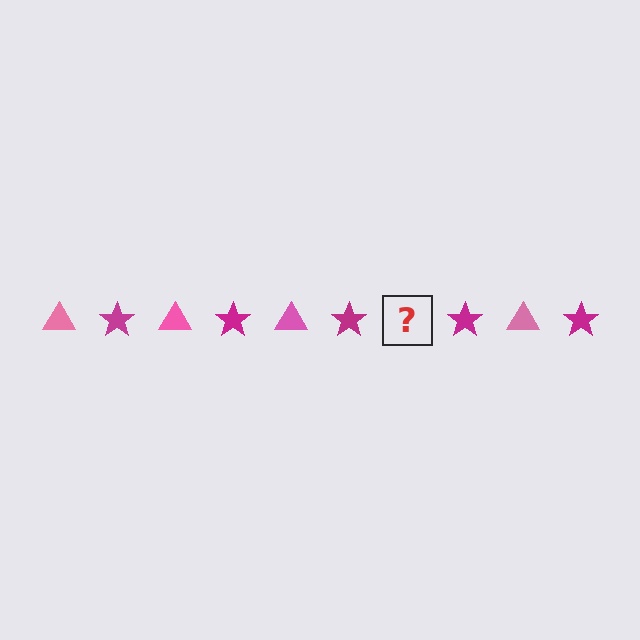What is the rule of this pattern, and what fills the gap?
The rule is that the pattern alternates between pink triangle and magenta star. The gap should be filled with a pink triangle.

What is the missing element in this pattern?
The missing element is a pink triangle.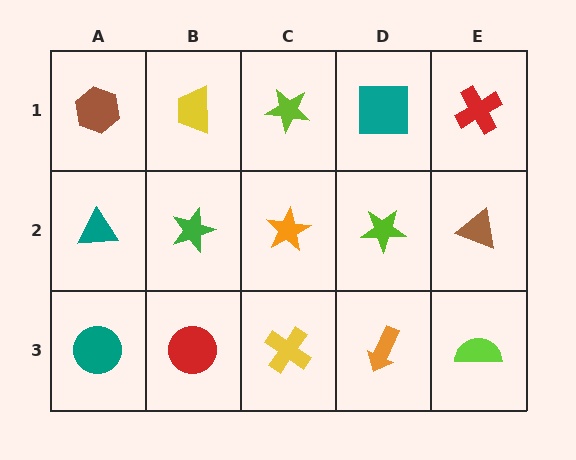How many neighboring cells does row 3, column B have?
3.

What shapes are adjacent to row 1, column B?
A green star (row 2, column B), a brown hexagon (row 1, column A), a lime star (row 1, column C).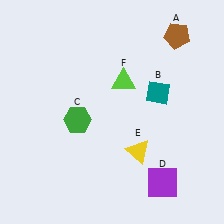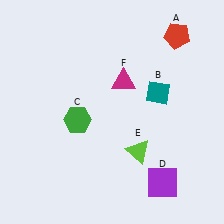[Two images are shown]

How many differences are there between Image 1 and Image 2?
There are 3 differences between the two images.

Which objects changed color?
A changed from brown to red. E changed from yellow to lime. F changed from lime to magenta.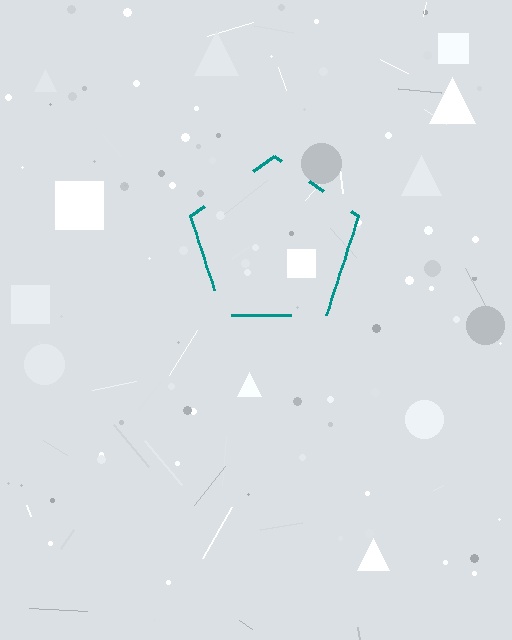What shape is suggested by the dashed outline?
The dashed outline suggests a pentagon.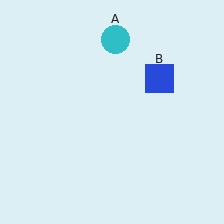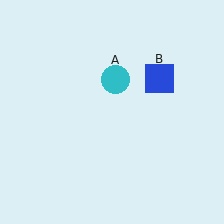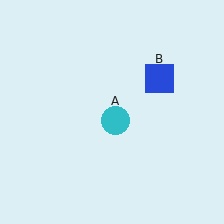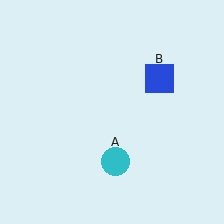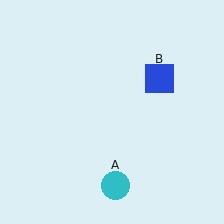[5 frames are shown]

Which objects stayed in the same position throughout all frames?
Blue square (object B) remained stationary.